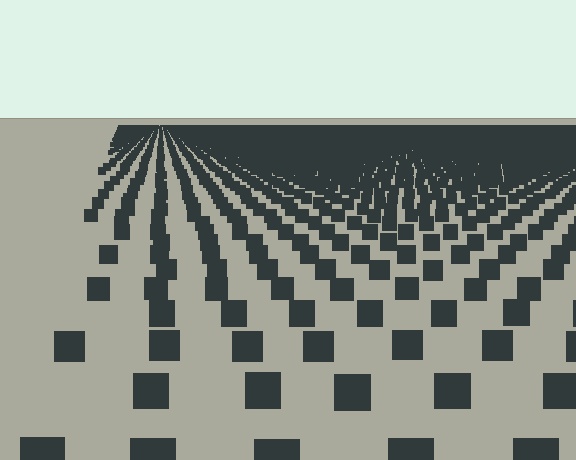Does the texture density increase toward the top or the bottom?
Density increases toward the top.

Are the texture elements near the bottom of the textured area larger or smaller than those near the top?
Larger. Near the bottom, elements are closer to the viewer and appear at a bigger on-screen size.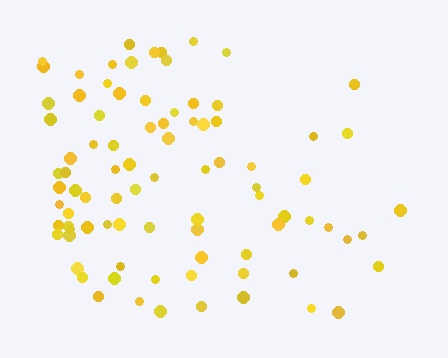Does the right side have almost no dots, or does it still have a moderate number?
Still a moderate number, just noticeably fewer than the left.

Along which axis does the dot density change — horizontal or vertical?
Horizontal.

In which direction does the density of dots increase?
From right to left, with the left side densest.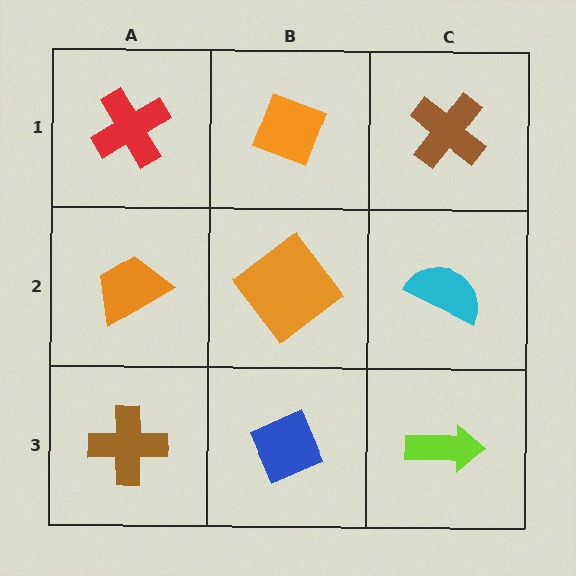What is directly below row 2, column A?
A brown cross.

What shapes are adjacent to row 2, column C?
A brown cross (row 1, column C), a lime arrow (row 3, column C), an orange diamond (row 2, column B).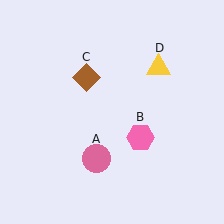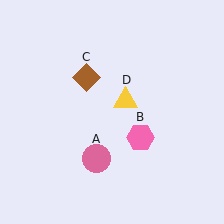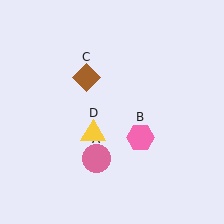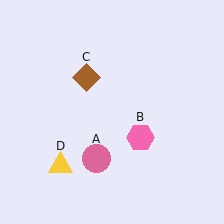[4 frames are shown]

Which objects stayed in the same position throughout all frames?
Pink circle (object A) and pink hexagon (object B) and brown diamond (object C) remained stationary.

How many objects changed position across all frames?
1 object changed position: yellow triangle (object D).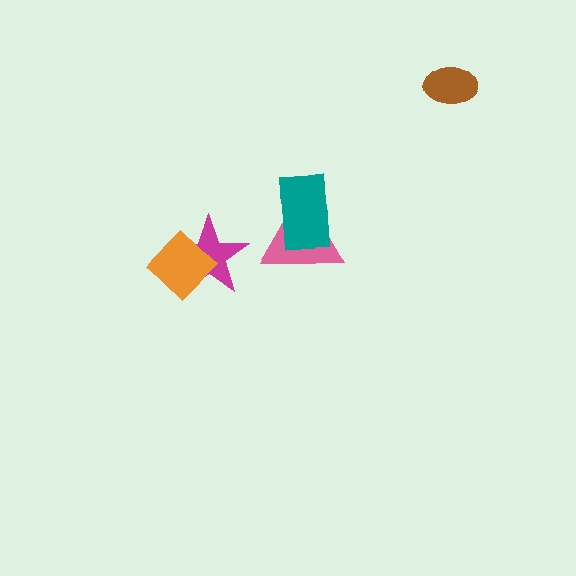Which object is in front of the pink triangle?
The teal rectangle is in front of the pink triangle.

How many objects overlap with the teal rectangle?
1 object overlaps with the teal rectangle.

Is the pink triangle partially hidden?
Yes, it is partially covered by another shape.